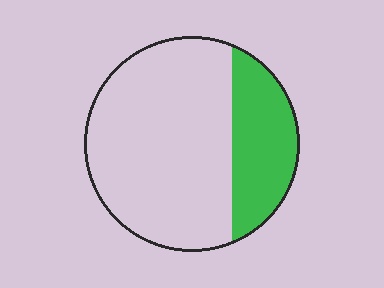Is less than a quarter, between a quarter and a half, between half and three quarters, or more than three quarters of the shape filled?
Between a quarter and a half.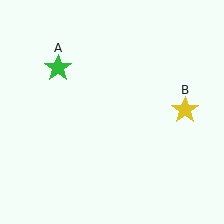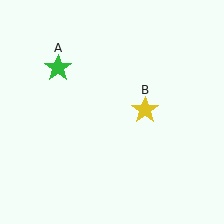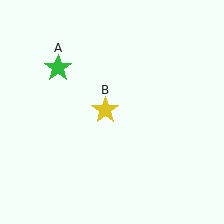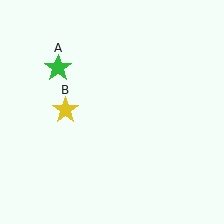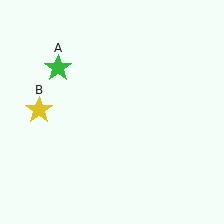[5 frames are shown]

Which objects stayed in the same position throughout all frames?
Green star (object A) remained stationary.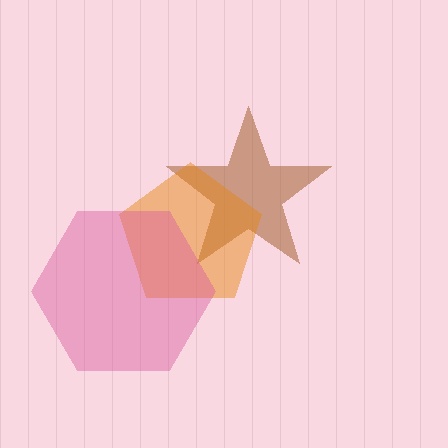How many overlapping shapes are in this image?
There are 3 overlapping shapes in the image.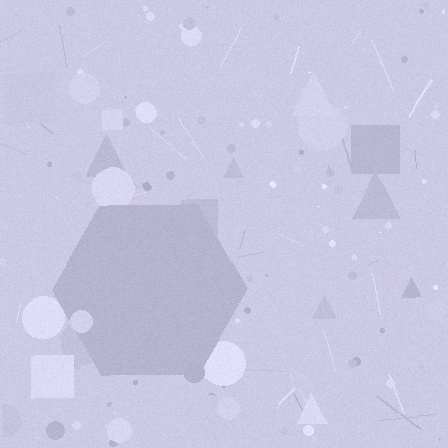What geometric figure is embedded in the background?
A hexagon is embedded in the background.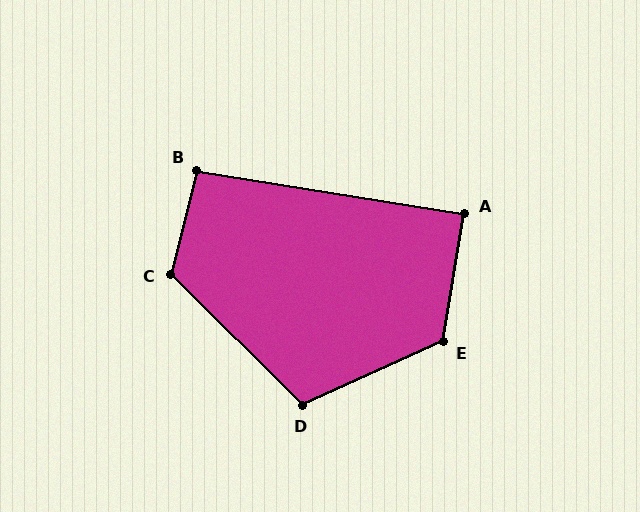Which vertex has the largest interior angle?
E, at approximately 124 degrees.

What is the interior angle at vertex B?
Approximately 95 degrees (approximately right).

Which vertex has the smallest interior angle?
A, at approximately 90 degrees.